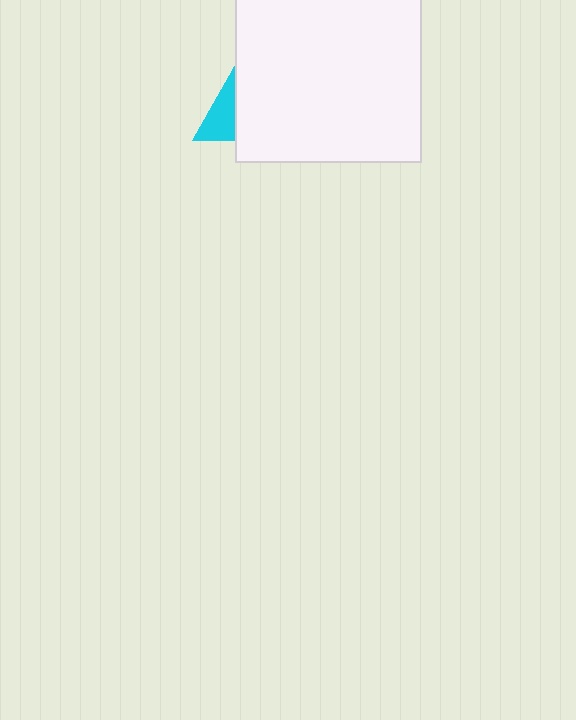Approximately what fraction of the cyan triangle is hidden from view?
Roughly 63% of the cyan triangle is hidden behind the white square.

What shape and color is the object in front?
The object in front is a white square.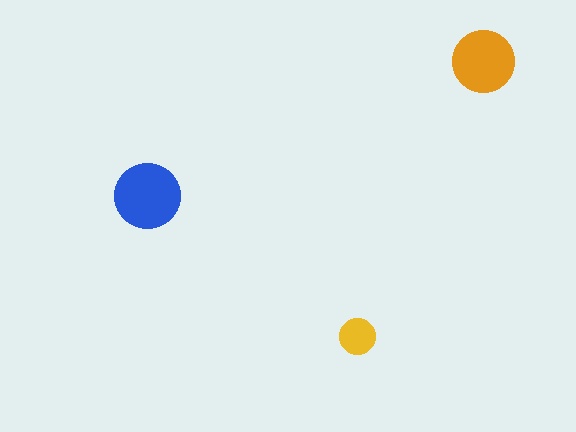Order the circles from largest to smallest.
the blue one, the orange one, the yellow one.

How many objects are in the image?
There are 3 objects in the image.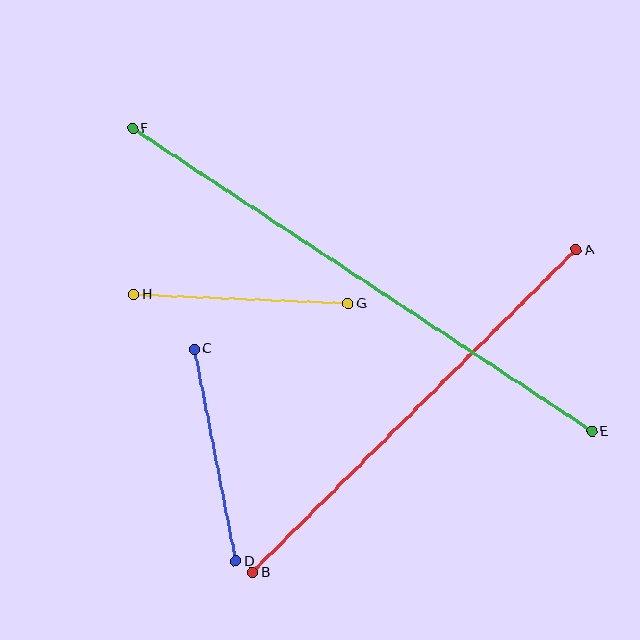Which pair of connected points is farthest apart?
Points E and F are farthest apart.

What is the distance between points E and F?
The distance is approximately 550 pixels.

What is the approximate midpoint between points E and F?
The midpoint is at approximately (362, 280) pixels.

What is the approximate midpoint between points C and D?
The midpoint is at approximately (215, 455) pixels.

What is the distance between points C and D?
The distance is approximately 216 pixels.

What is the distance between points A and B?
The distance is approximately 457 pixels.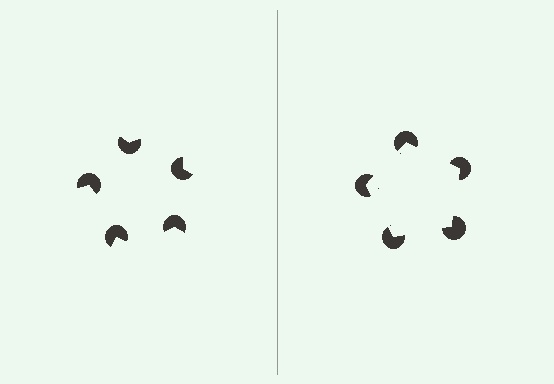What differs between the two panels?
The pac-man discs are positioned identically on both sides; only the wedge orientations differ. On the right they align to a pentagon; on the left they are misaligned.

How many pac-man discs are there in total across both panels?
10 — 5 on each side.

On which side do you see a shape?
An illusory pentagon appears on the right side. On the left side the wedge cuts are rotated, so no coherent shape forms.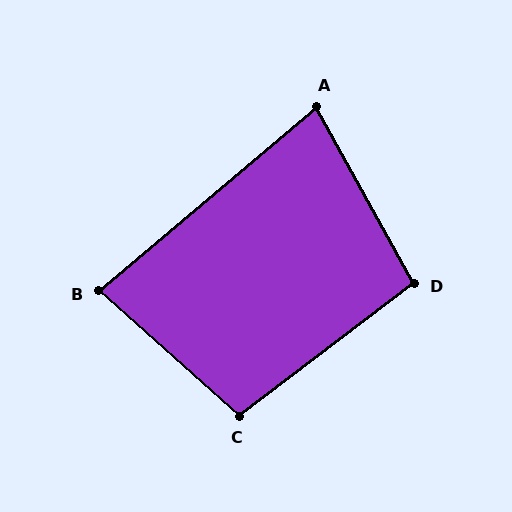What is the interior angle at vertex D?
Approximately 98 degrees (obtuse).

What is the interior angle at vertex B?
Approximately 82 degrees (acute).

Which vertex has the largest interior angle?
C, at approximately 101 degrees.